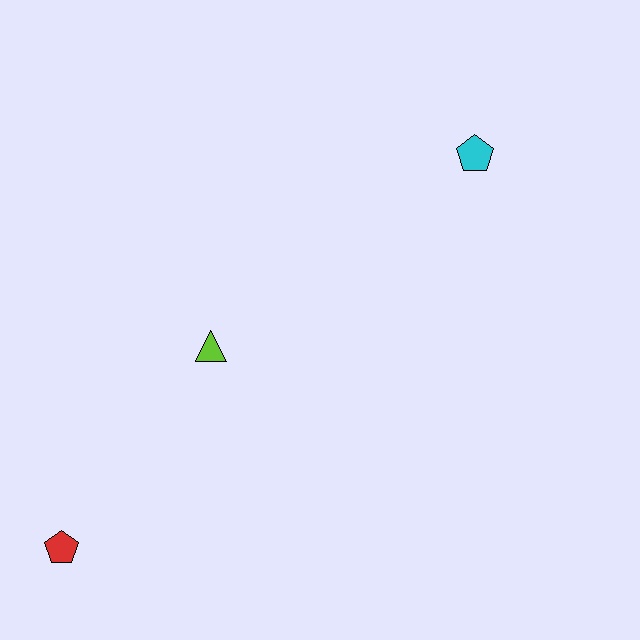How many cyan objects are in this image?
There is 1 cyan object.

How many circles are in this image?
There are no circles.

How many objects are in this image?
There are 3 objects.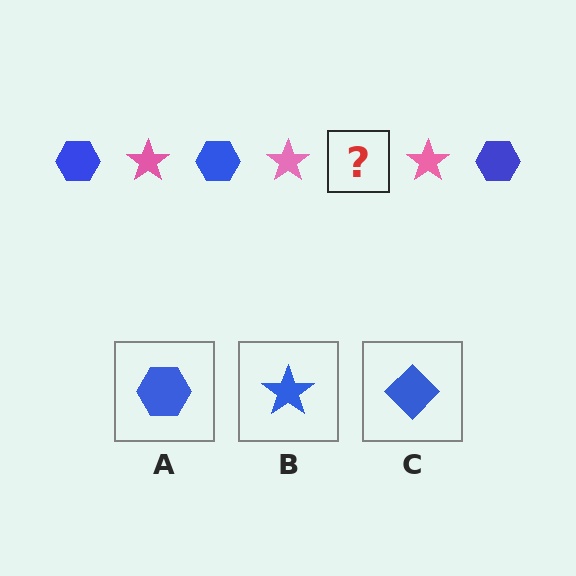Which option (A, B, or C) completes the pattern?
A.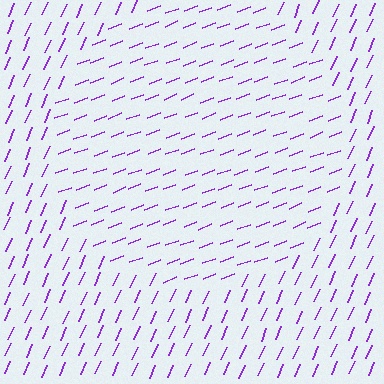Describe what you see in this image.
The image is filled with small purple line segments. A circle region in the image has lines oriented differently from the surrounding lines, creating a visible texture boundary.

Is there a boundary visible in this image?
Yes, there is a texture boundary formed by a change in line orientation.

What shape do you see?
I see a circle.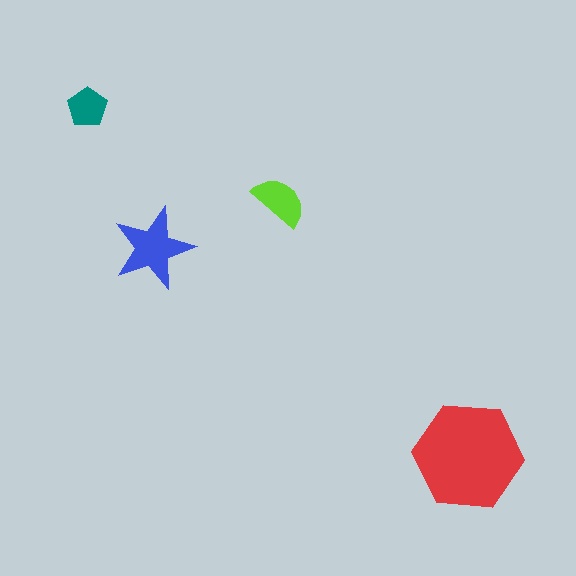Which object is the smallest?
The teal pentagon.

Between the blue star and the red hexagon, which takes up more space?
The red hexagon.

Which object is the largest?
The red hexagon.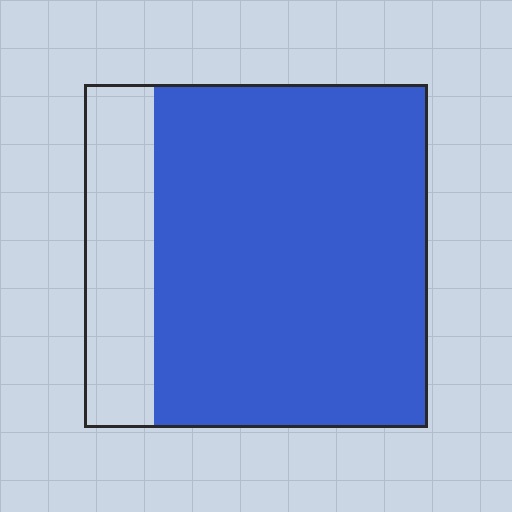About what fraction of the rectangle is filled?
About four fifths (4/5).